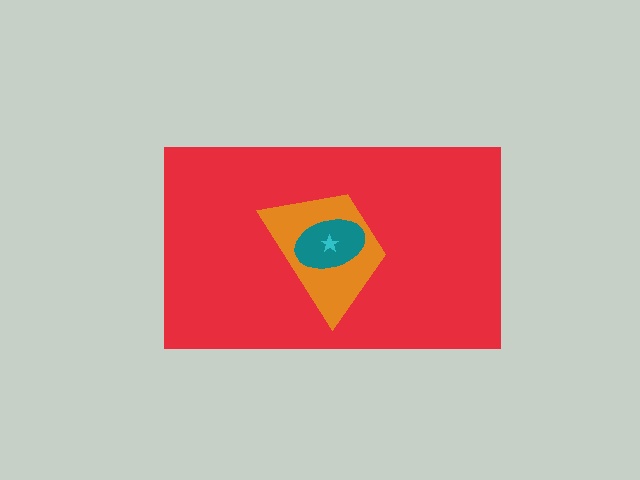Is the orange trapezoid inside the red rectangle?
Yes.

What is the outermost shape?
The red rectangle.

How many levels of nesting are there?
4.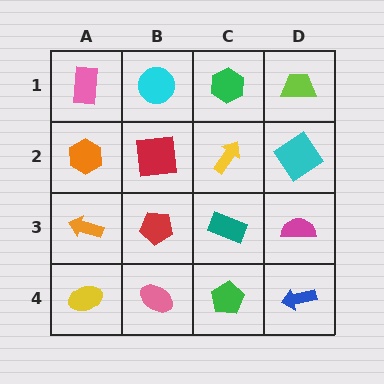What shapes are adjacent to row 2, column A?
A pink rectangle (row 1, column A), an orange arrow (row 3, column A), a red square (row 2, column B).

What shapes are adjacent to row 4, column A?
An orange arrow (row 3, column A), a pink ellipse (row 4, column B).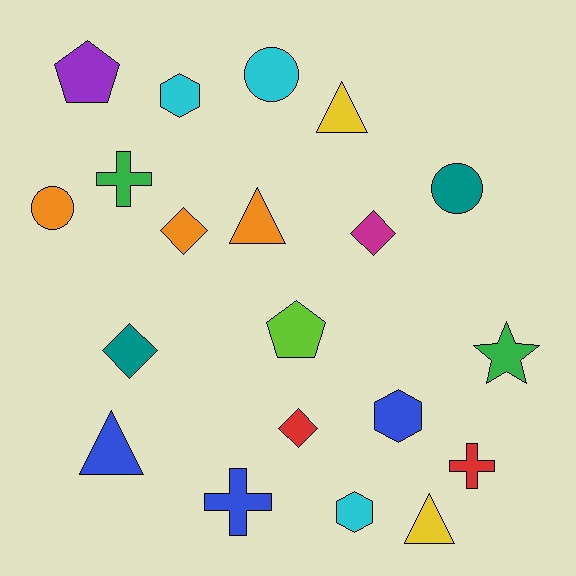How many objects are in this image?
There are 20 objects.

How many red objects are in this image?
There are 2 red objects.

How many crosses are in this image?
There are 3 crosses.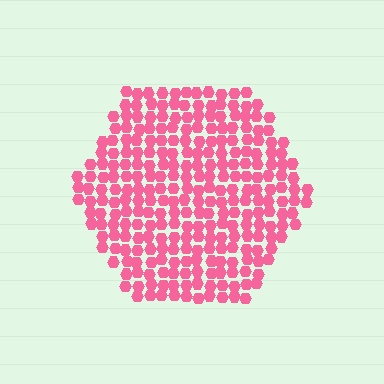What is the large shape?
The large shape is a hexagon.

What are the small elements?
The small elements are hexagons.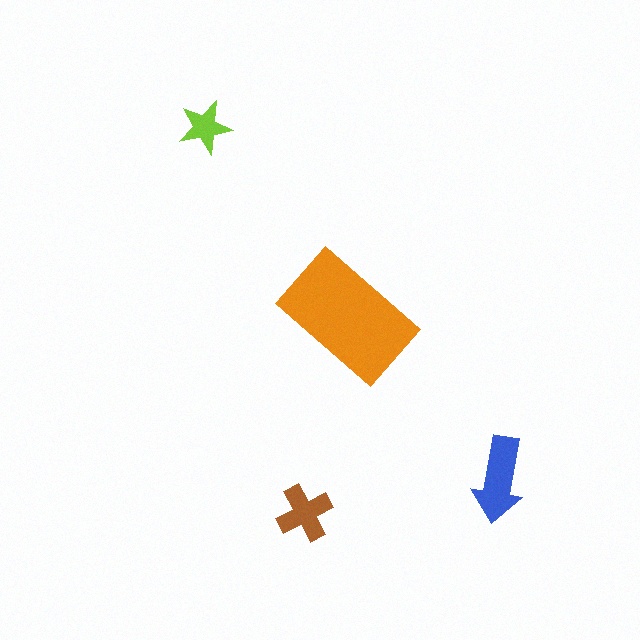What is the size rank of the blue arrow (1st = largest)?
2nd.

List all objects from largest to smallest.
The orange rectangle, the blue arrow, the brown cross, the lime star.